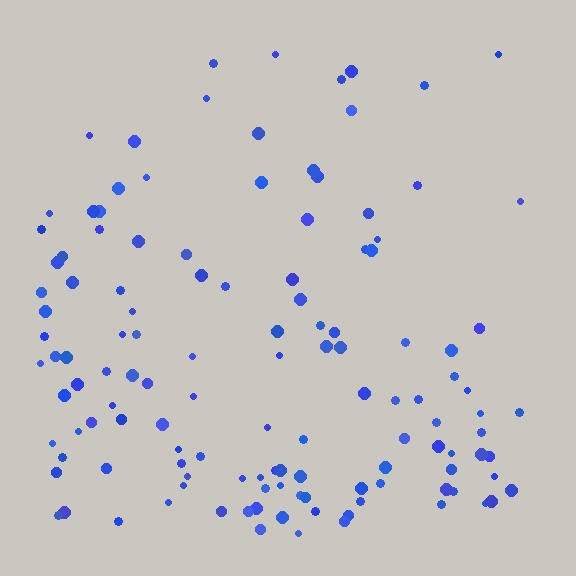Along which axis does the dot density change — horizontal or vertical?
Vertical.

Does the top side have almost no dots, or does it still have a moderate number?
Still a moderate number, just noticeably fewer than the bottom.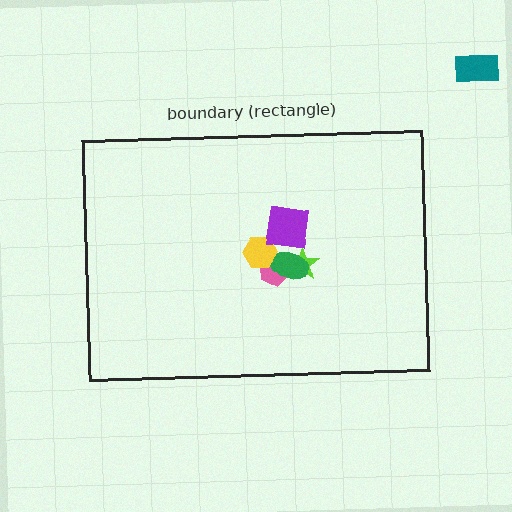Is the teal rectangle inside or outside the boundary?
Outside.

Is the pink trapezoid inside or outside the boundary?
Inside.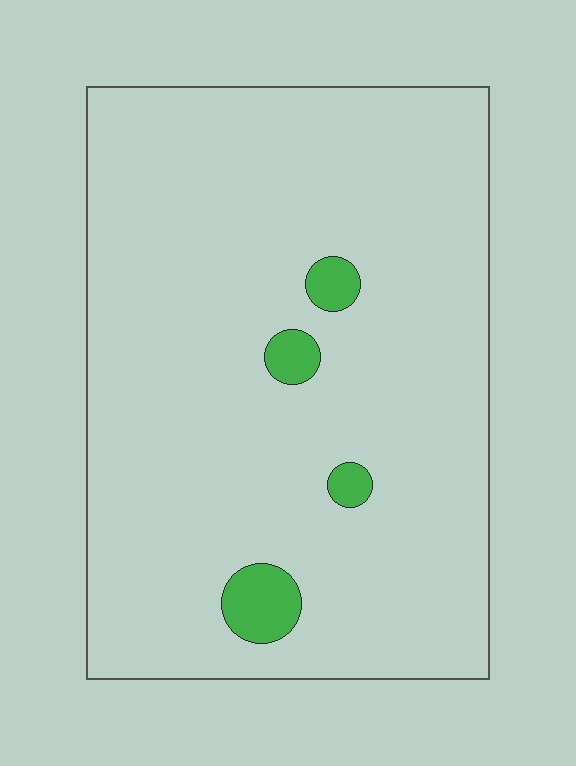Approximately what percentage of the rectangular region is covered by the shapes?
Approximately 5%.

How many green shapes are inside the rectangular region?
4.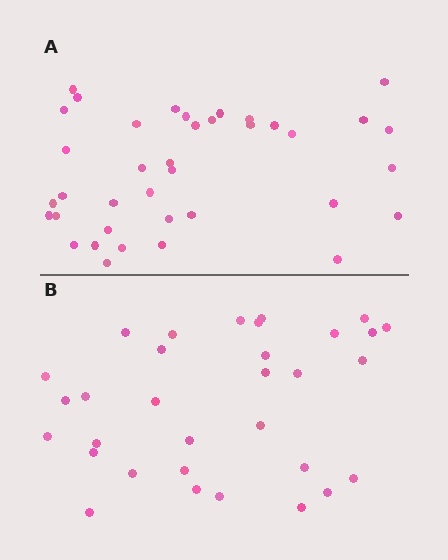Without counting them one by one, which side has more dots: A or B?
Region A (the top region) has more dots.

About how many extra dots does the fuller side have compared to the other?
Region A has about 6 more dots than region B.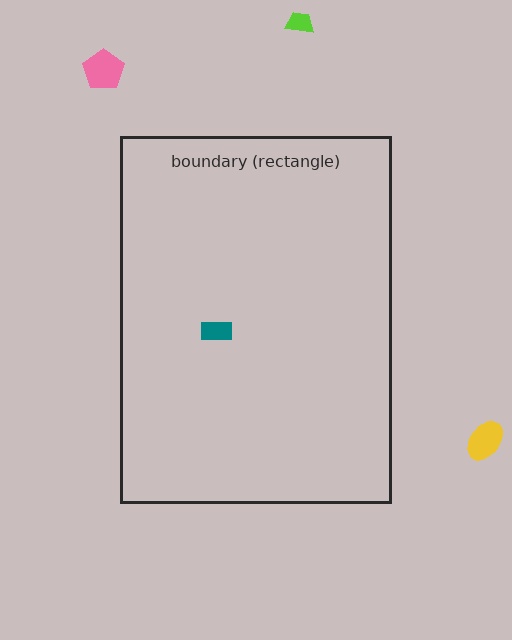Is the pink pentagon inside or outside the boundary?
Outside.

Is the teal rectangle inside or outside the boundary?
Inside.